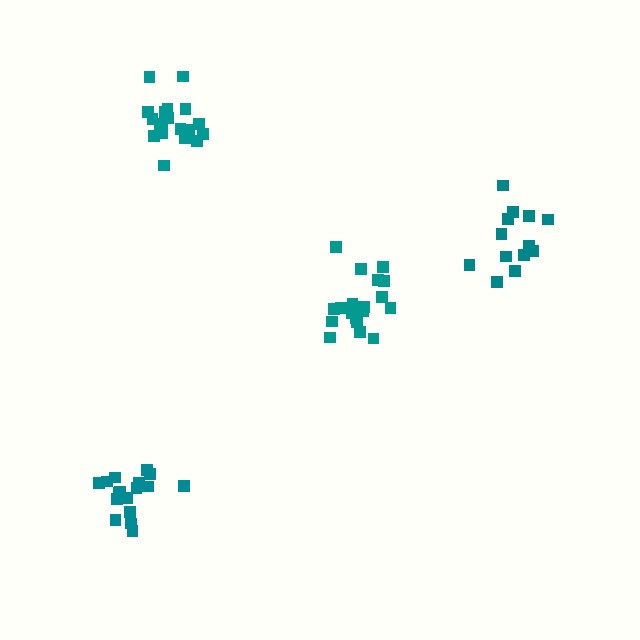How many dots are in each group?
Group 1: 19 dots, Group 2: 19 dots, Group 3: 13 dots, Group 4: 17 dots (68 total).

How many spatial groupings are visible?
There are 4 spatial groupings.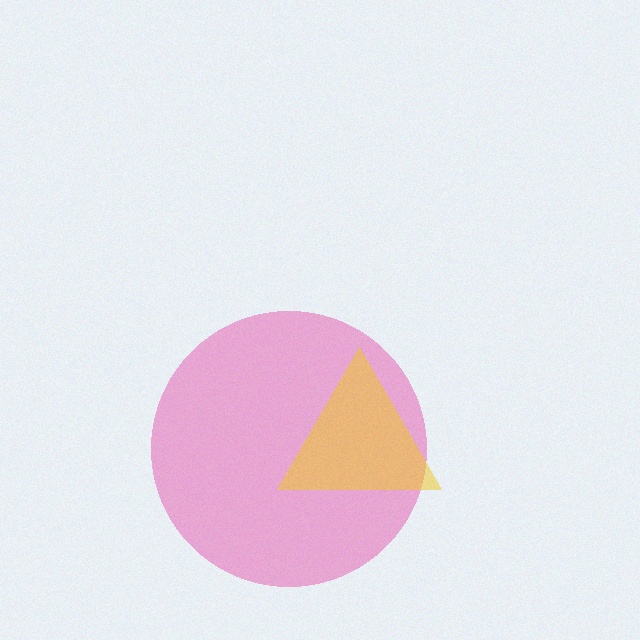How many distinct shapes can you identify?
There are 2 distinct shapes: a pink circle, a yellow triangle.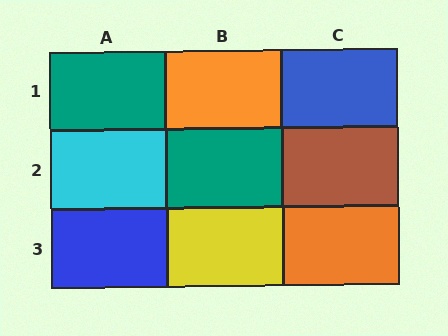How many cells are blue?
2 cells are blue.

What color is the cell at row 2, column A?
Cyan.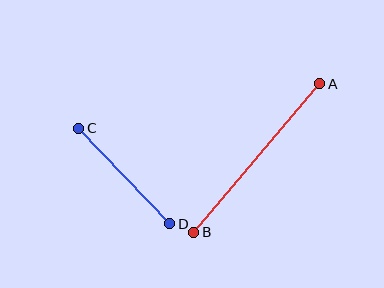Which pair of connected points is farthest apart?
Points A and B are farthest apart.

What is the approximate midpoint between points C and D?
The midpoint is at approximately (124, 176) pixels.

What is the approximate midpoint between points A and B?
The midpoint is at approximately (257, 158) pixels.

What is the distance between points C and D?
The distance is approximately 132 pixels.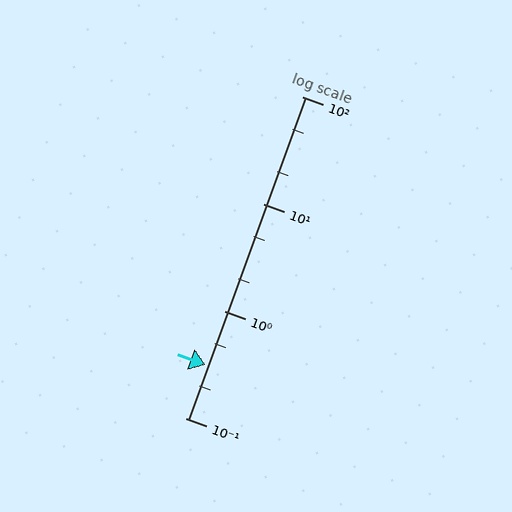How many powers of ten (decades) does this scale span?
The scale spans 3 decades, from 0.1 to 100.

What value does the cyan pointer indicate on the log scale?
The pointer indicates approximately 0.31.